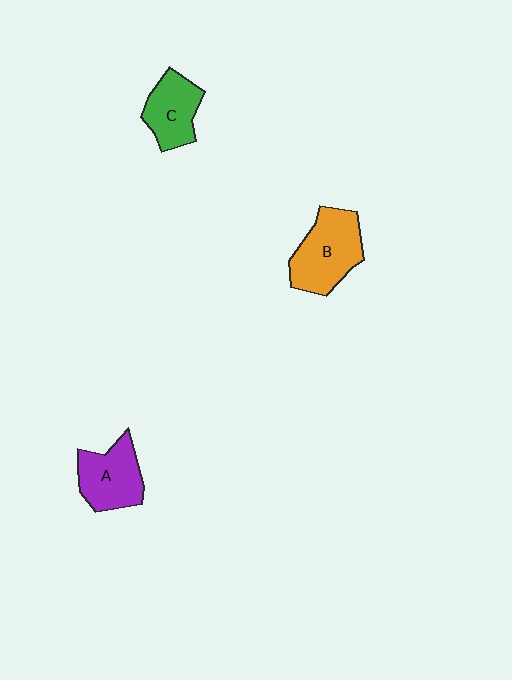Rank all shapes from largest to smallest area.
From largest to smallest: B (orange), A (purple), C (green).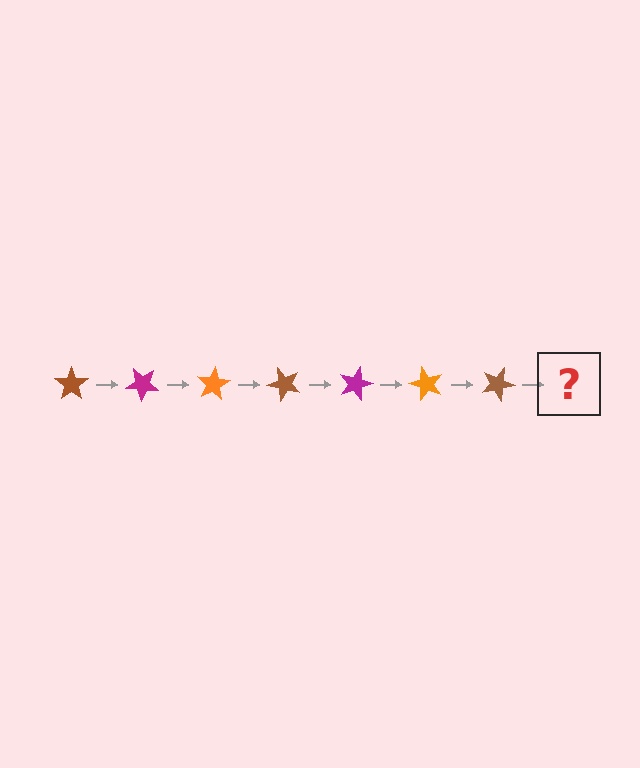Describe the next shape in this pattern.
It should be a magenta star, rotated 280 degrees from the start.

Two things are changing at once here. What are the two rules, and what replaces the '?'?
The two rules are that it rotates 40 degrees each step and the color cycles through brown, magenta, and orange. The '?' should be a magenta star, rotated 280 degrees from the start.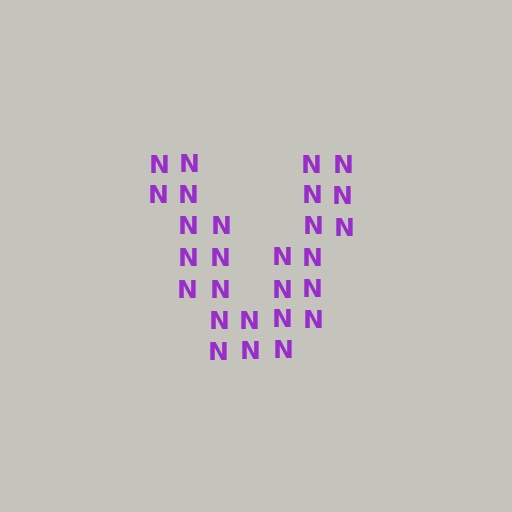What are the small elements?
The small elements are letter N's.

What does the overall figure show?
The overall figure shows the letter V.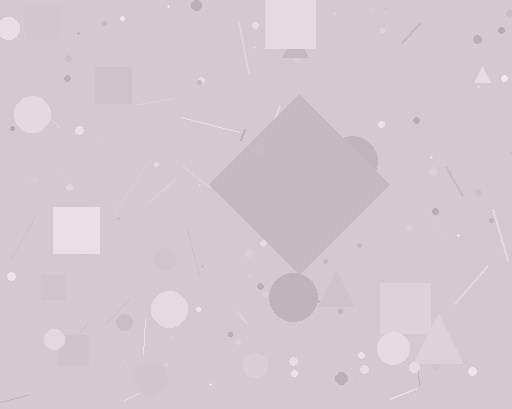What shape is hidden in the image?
A diamond is hidden in the image.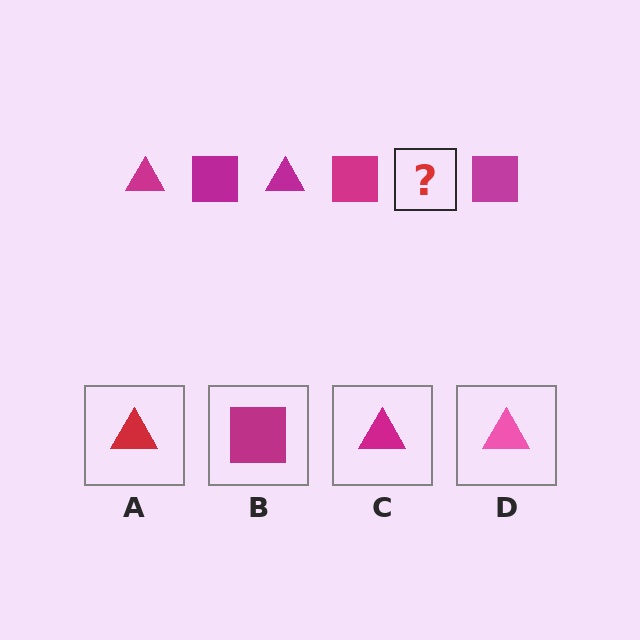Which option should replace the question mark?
Option C.